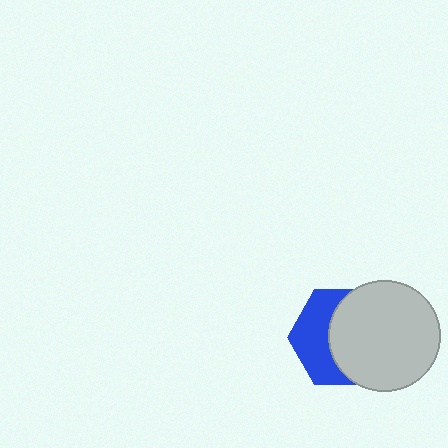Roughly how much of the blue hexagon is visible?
A small part of it is visible (roughly 43%).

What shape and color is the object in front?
The object in front is a light gray circle.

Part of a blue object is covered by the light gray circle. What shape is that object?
It is a hexagon.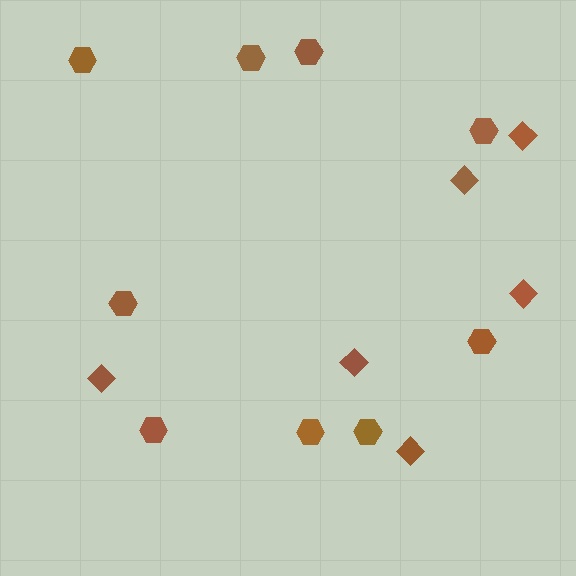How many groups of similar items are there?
There are 2 groups: one group of hexagons (9) and one group of diamonds (6).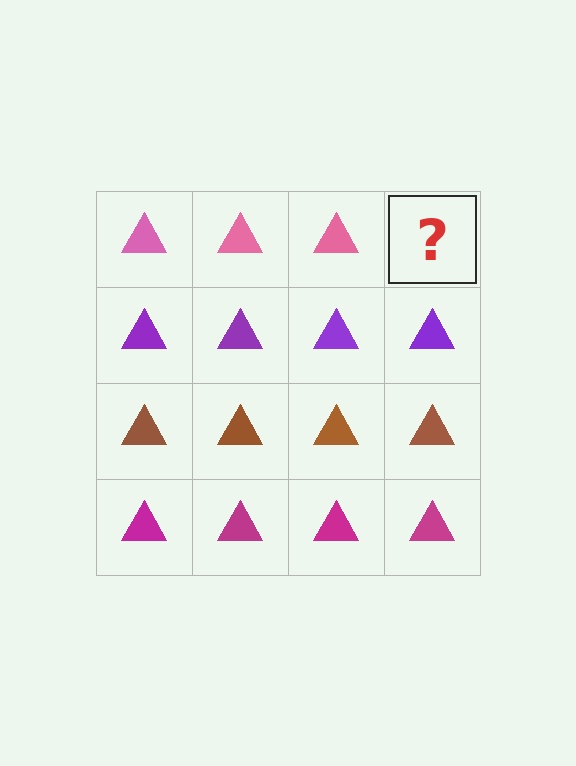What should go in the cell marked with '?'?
The missing cell should contain a pink triangle.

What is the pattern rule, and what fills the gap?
The rule is that each row has a consistent color. The gap should be filled with a pink triangle.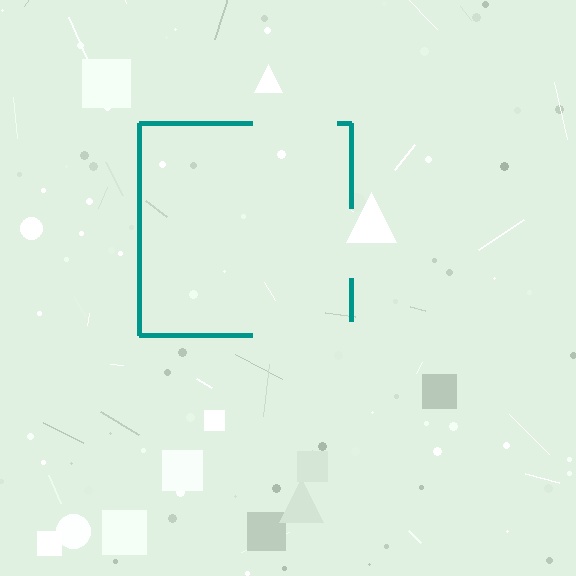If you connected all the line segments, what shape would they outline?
They would outline a square.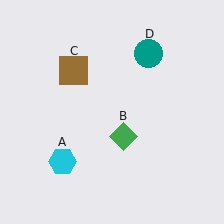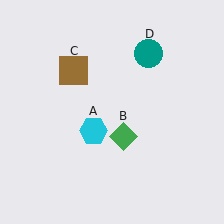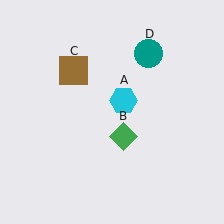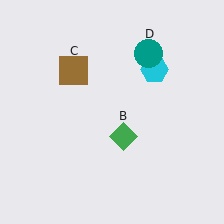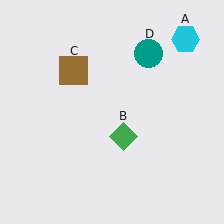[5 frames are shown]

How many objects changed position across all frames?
1 object changed position: cyan hexagon (object A).